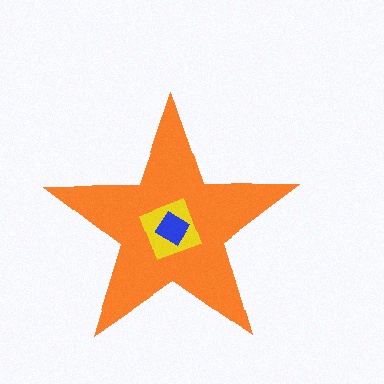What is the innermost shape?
The blue diamond.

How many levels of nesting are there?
3.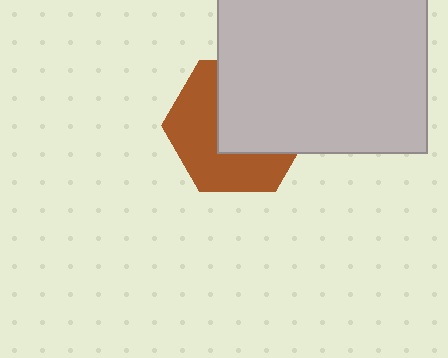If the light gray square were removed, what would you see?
You would see the complete brown hexagon.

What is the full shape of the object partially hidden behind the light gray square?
The partially hidden object is a brown hexagon.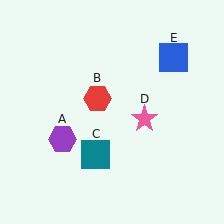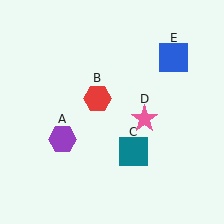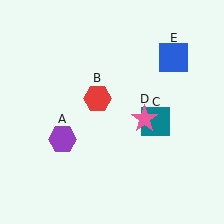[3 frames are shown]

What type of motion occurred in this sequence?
The teal square (object C) rotated counterclockwise around the center of the scene.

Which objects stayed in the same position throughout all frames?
Purple hexagon (object A) and red hexagon (object B) and pink star (object D) and blue square (object E) remained stationary.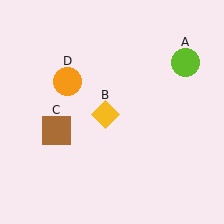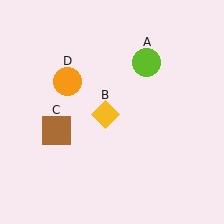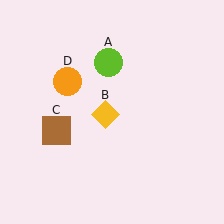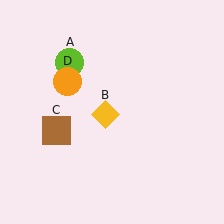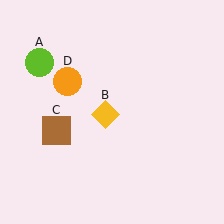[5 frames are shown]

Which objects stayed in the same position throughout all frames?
Yellow diamond (object B) and brown square (object C) and orange circle (object D) remained stationary.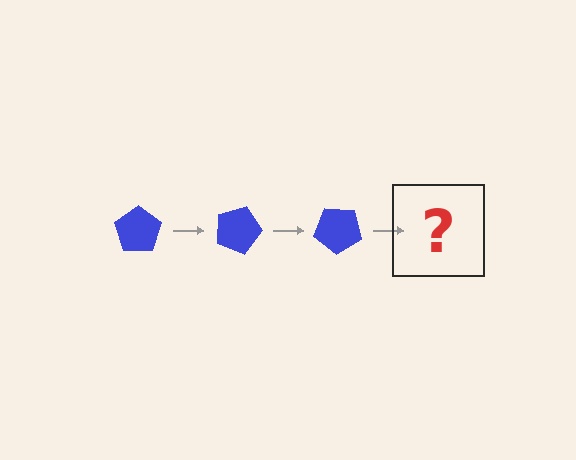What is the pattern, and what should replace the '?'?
The pattern is that the pentagon rotates 20 degrees each step. The '?' should be a blue pentagon rotated 60 degrees.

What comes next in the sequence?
The next element should be a blue pentagon rotated 60 degrees.